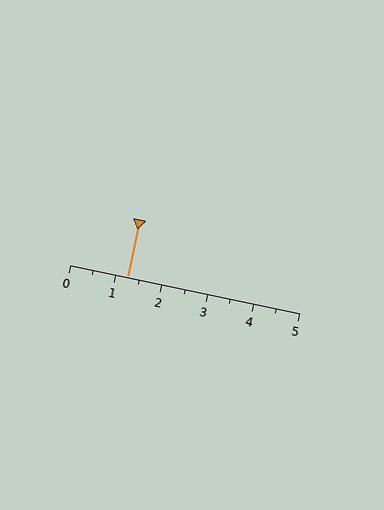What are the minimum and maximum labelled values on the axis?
The axis runs from 0 to 5.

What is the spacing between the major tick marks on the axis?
The major ticks are spaced 1 apart.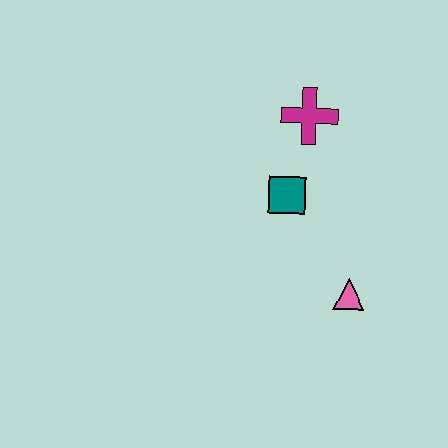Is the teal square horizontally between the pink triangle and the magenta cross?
No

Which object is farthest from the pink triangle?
The magenta cross is farthest from the pink triangle.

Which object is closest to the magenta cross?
The teal square is closest to the magenta cross.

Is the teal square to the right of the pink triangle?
No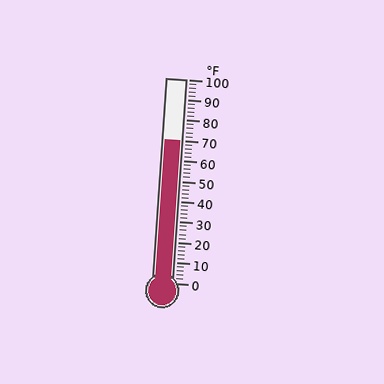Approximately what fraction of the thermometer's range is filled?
The thermometer is filled to approximately 70% of its range.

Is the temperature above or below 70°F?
The temperature is at 70°F.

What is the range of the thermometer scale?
The thermometer scale ranges from 0°F to 100°F.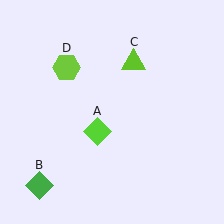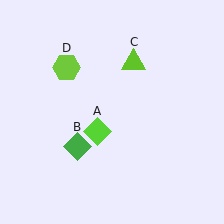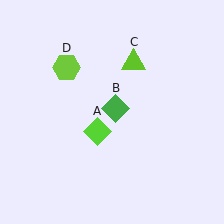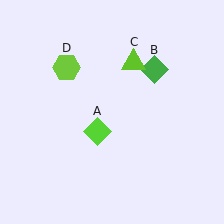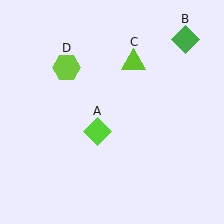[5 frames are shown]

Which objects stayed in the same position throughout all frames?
Lime diamond (object A) and lime triangle (object C) and lime hexagon (object D) remained stationary.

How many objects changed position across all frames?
1 object changed position: green diamond (object B).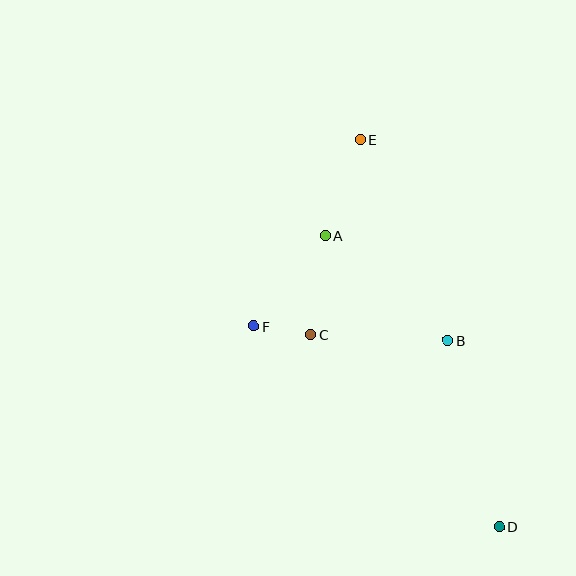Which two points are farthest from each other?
Points D and E are farthest from each other.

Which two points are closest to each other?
Points C and F are closest to each other.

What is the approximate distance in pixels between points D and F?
The distance between D and F is approximately 317 pixels.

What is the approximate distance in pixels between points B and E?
The distance between B and E is approximately 219 pixels.